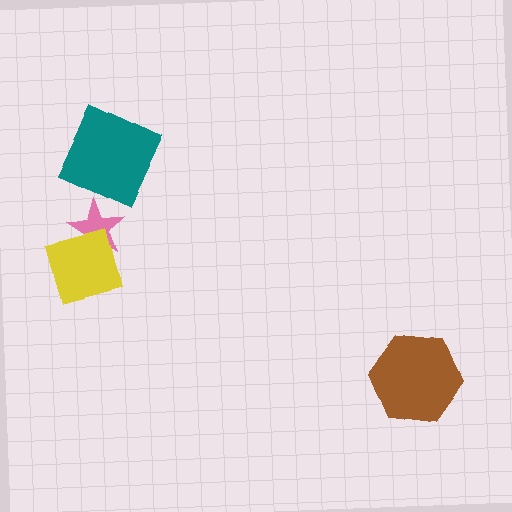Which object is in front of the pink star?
The yellow square is in front of the pink star.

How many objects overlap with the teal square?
0 objects overlap with the teal square.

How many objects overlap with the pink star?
1 object overlaps with the pink star.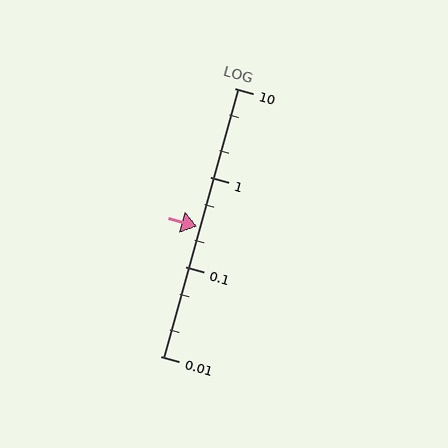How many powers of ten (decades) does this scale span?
The scale spans 3 decades, from 0.01 to 10.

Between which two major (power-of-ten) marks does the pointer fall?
The pointer is between 0.1 and 1.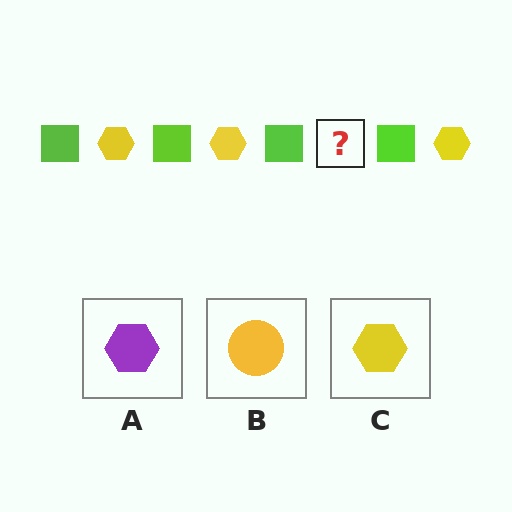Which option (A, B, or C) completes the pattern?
C.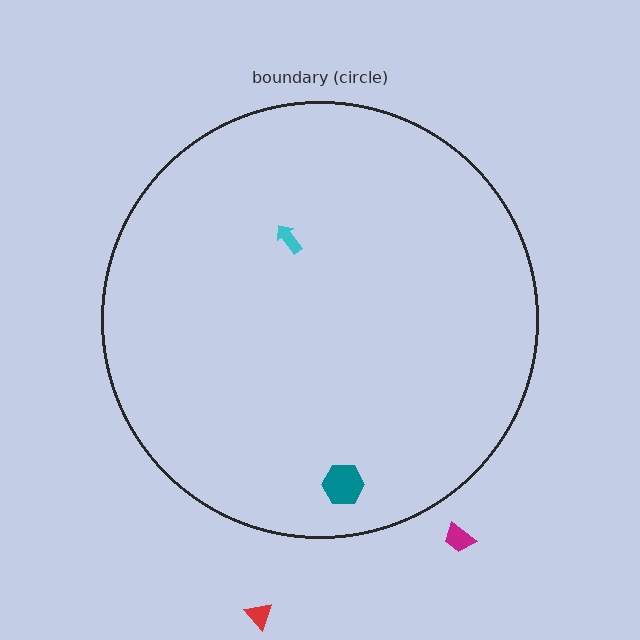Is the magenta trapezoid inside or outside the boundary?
Outside.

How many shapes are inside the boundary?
2 inside, 2 outside.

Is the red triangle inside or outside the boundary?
Outside.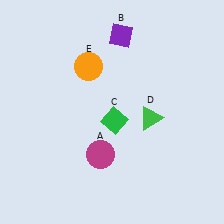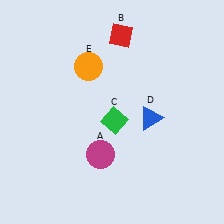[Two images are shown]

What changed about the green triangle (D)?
In Image 1, D is green. In Image 2, it changed to blue.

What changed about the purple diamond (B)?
In Image 1, B is purple. In Image 2, it changed to red.